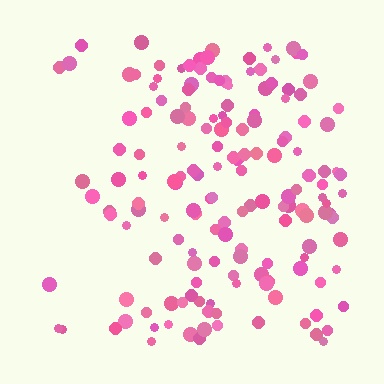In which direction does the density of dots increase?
From left to right, with the right side densest.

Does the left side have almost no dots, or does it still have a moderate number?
Still a moderate number, just noticeably fewer than the right.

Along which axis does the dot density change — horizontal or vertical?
Horizontal.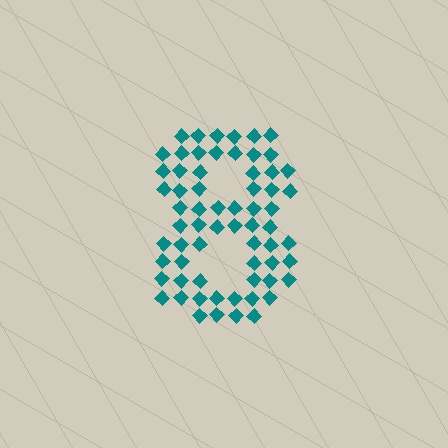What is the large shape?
The large shape is the digit 8.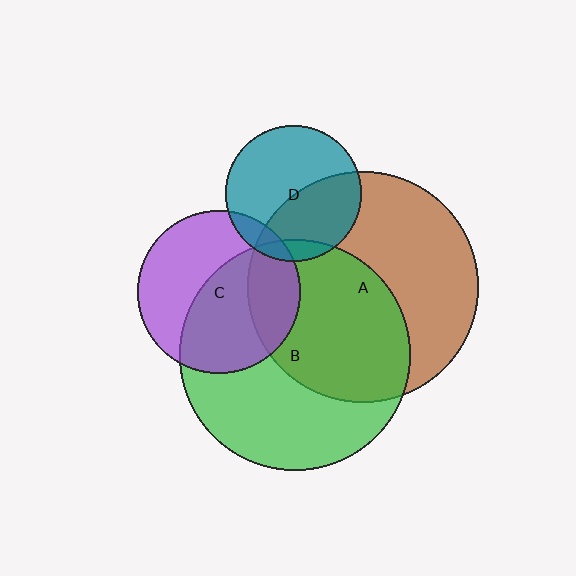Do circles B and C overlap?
Yes.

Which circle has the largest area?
Circle B (green).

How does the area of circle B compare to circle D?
Approximately 2.9 times.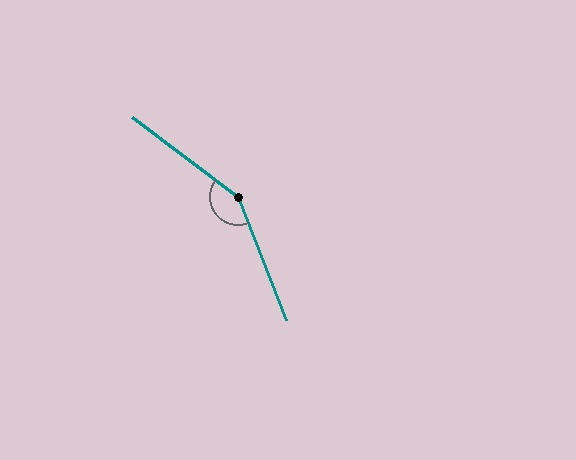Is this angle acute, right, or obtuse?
It is obtuse.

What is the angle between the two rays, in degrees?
Approximately 149 degrees.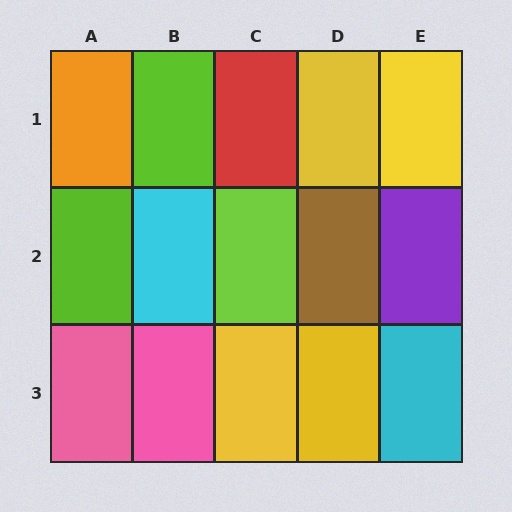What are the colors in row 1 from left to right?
Orange, lime, red, yellow, yellow.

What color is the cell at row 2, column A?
Lime.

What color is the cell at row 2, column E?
Purple.